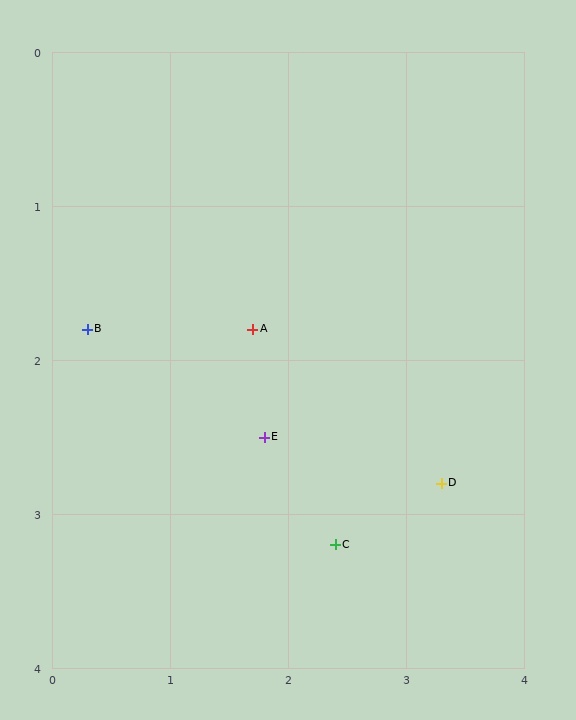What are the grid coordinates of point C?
Point C is at approximately (2.4, 3.2).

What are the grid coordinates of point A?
Point A is at approximately (1.7, 1.8).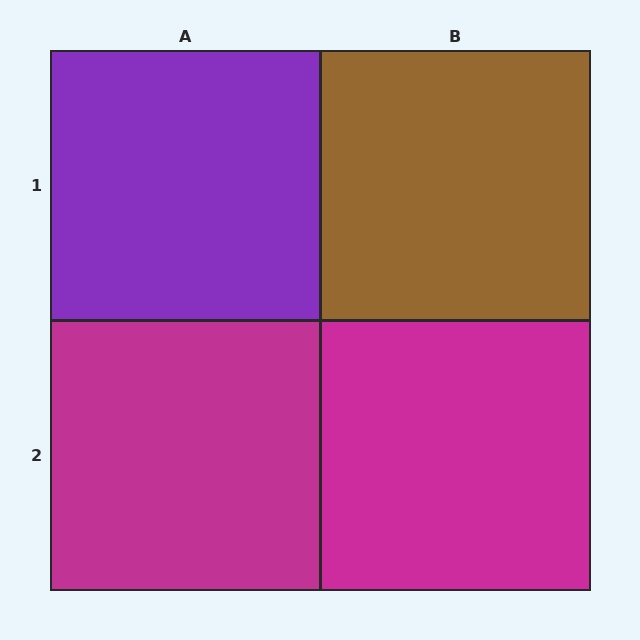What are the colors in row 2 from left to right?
Magenta, magenta.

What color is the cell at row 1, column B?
Brown.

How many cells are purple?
1 cell is purple.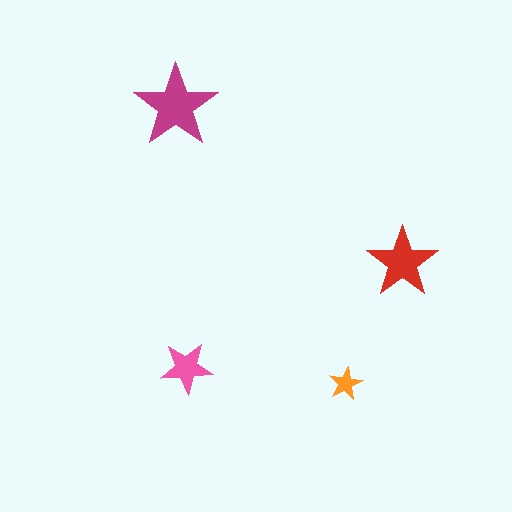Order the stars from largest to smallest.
the magenta one, the red one, the pink one, the orange one.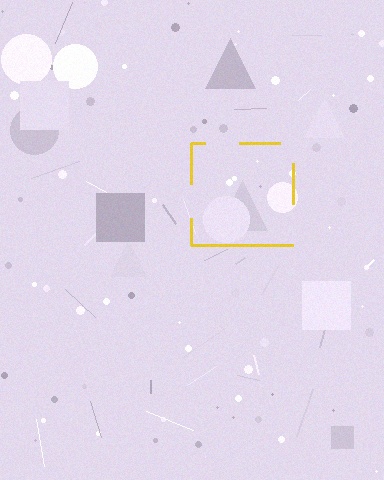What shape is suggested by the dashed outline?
The dashed outline suggests a square.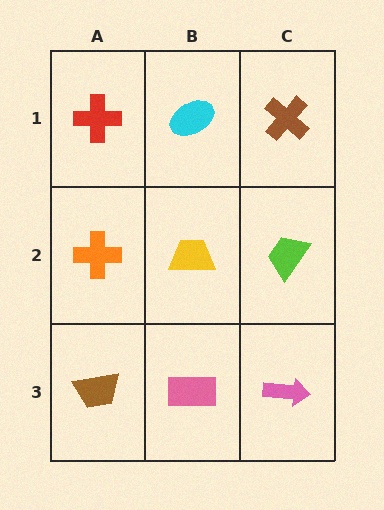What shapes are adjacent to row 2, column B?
A cyan ellipse (row 1, column B), a pink rectangle (row 3, column B), an orange cross (row 2, column A), a lime trapezoid (row 2, column C).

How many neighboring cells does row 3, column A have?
2.